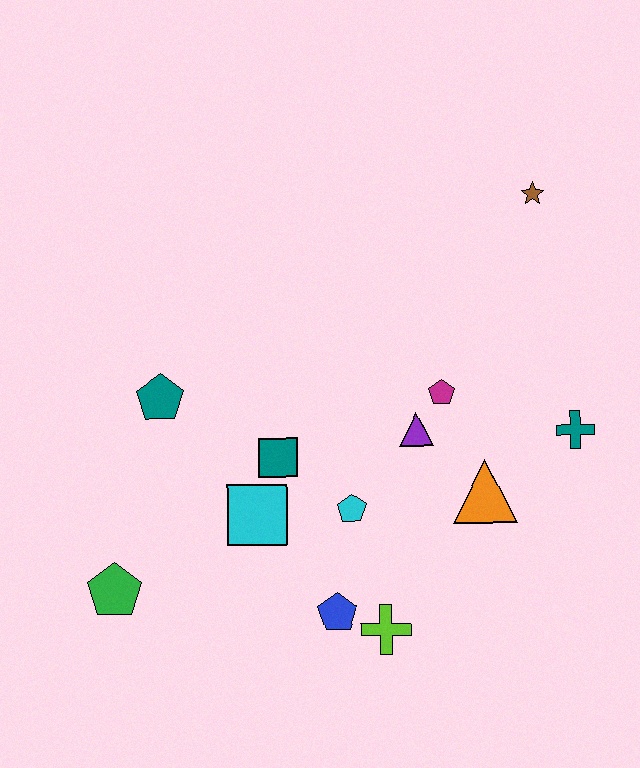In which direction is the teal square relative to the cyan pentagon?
The teal square is to the left of the cyan pentagon.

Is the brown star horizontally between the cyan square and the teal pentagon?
No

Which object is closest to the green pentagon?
The cyan square is closest to the green pentagon.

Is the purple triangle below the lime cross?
No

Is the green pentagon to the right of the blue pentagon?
No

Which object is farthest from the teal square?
The brown star is farthest from the teal square.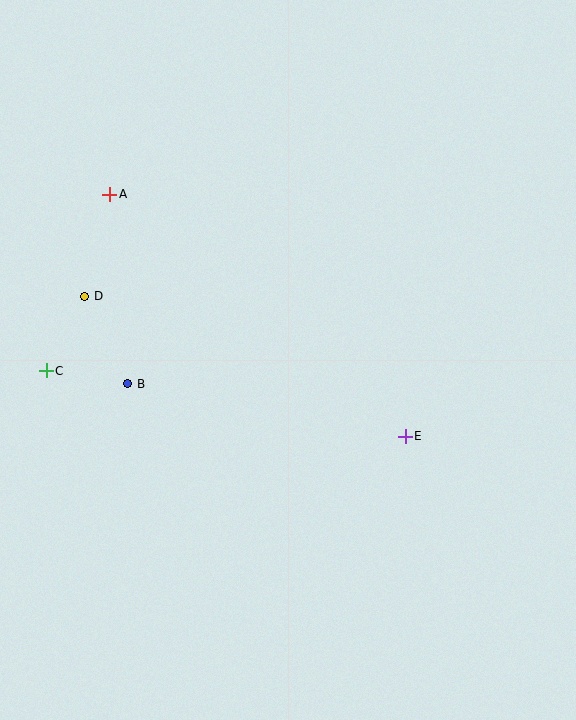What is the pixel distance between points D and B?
The distance between D and B is 98 pixels.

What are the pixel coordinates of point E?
Point E is at (405, 436).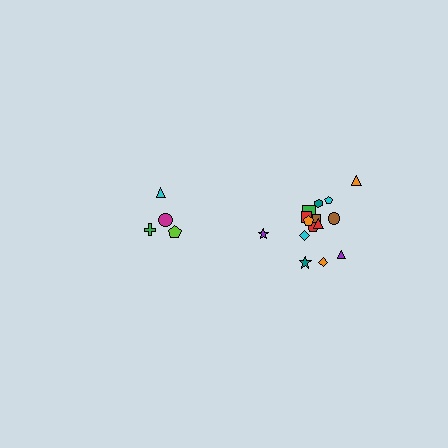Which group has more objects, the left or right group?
The right group.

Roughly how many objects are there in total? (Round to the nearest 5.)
Roughly 20 objects in total.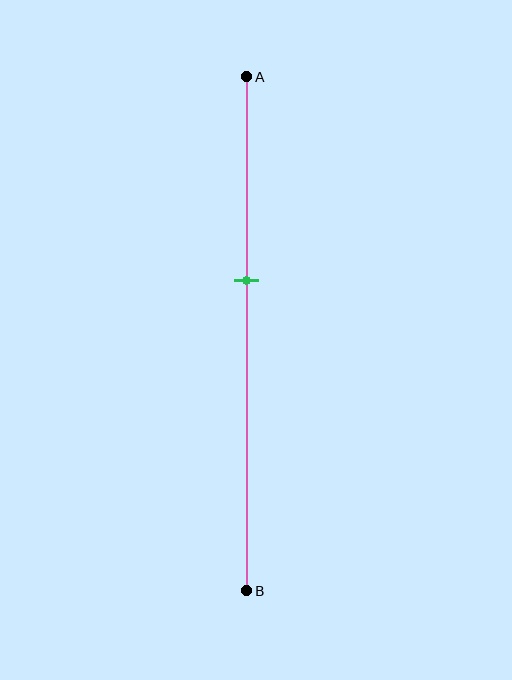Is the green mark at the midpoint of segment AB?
No, the mark is at about 40% from A, not at the 50% midpoint.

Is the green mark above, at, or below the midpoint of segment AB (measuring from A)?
The green mark is above the midpoint of segment AB.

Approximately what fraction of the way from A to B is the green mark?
The green mark is approximately 40% of the way from A to B.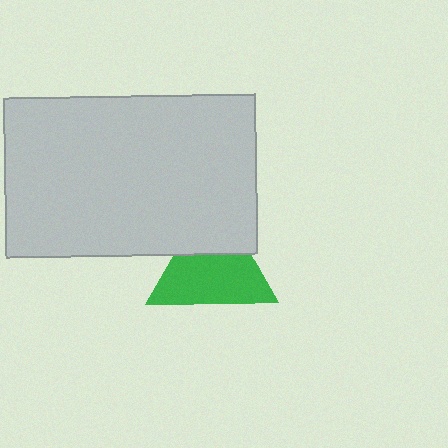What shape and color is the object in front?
The object in front is a light gray rectangle.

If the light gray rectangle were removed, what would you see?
You would see the complete green triangle.